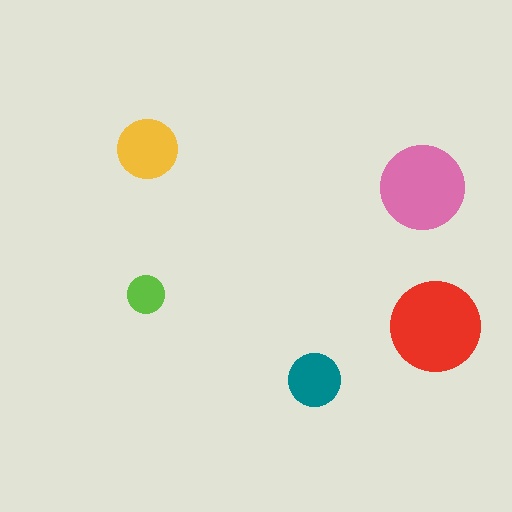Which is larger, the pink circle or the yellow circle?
The pink one.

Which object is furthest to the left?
The lime circle is leftmost.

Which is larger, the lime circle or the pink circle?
The pink one.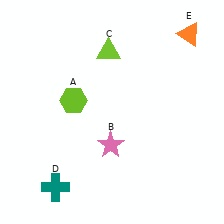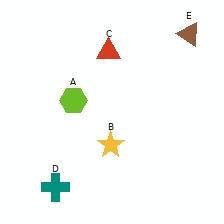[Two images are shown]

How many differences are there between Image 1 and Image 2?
There are 3 differences between the two images.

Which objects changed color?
B changed from pink to yellow. C changed from lime to red. E changed from orange to brown.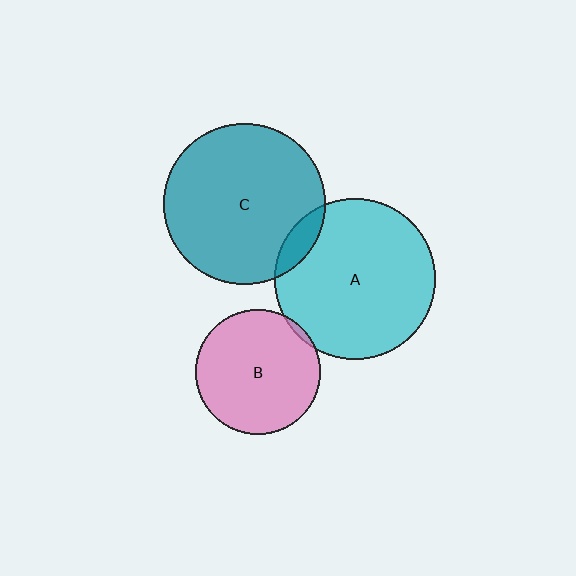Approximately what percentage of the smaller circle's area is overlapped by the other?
Approximately 5%.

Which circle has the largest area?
Circle C (teal).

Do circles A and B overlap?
Yes.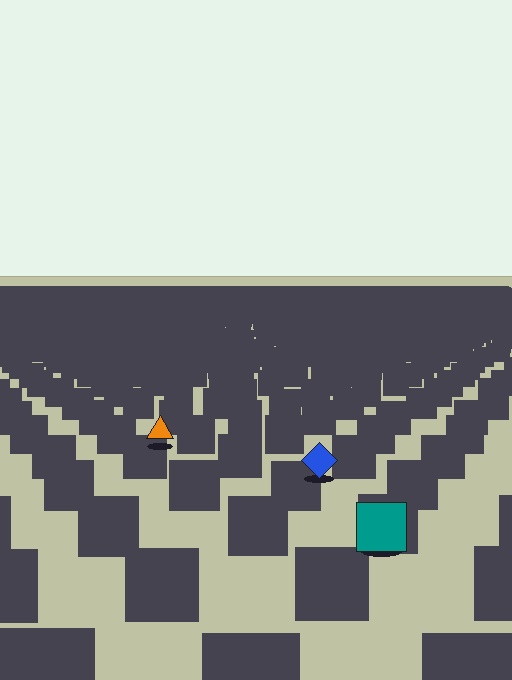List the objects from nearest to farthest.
From nearest to farthest: the teal square, the blue diamond, the orange triangle.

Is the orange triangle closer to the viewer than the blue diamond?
No. The blue diamond is closer — you can tell from the texture gradient: the ground texture is coarser near it.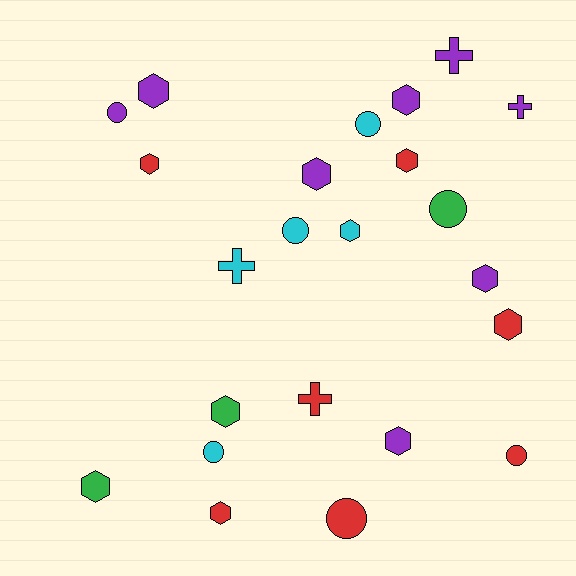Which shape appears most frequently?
Hexagon, with 12 objects.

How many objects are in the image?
There are 23 objects.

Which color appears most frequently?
Purple, with 8 objects.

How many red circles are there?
There are 2 red circles.